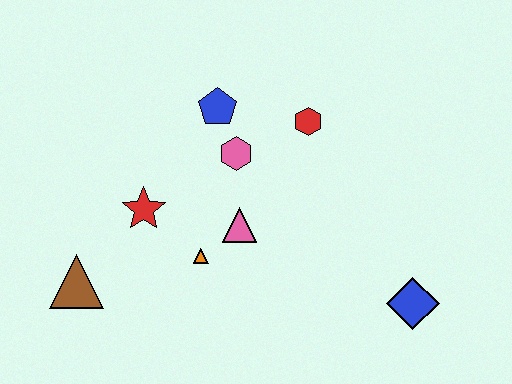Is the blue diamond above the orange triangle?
No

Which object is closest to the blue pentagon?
The pink hexagon is closest to the blue pentagon.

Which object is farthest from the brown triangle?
The blue diamond is farthest from the brown triangle.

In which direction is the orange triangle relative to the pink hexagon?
The orange triangle is below the pink hexagon.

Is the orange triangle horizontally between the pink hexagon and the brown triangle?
Yes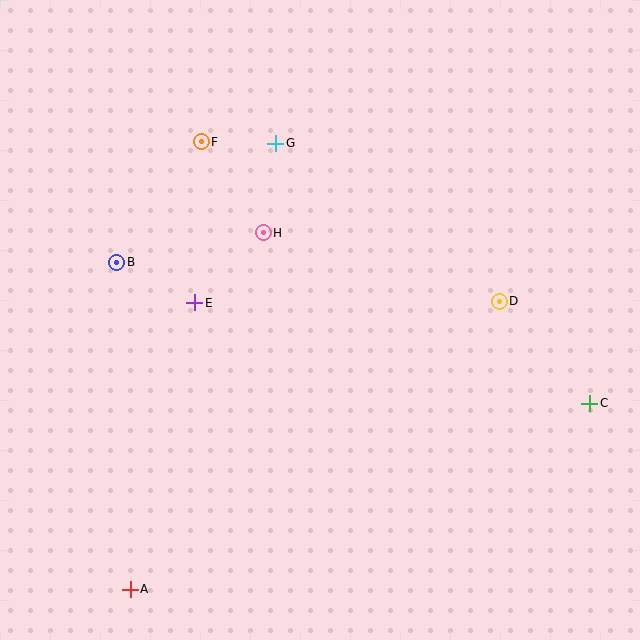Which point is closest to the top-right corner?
Point D is closest to the top-right corner.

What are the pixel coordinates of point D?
Point D is at (499, 301).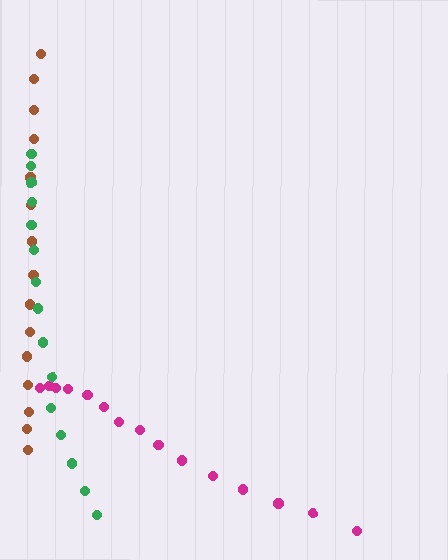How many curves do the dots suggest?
There are 3 distinct paths.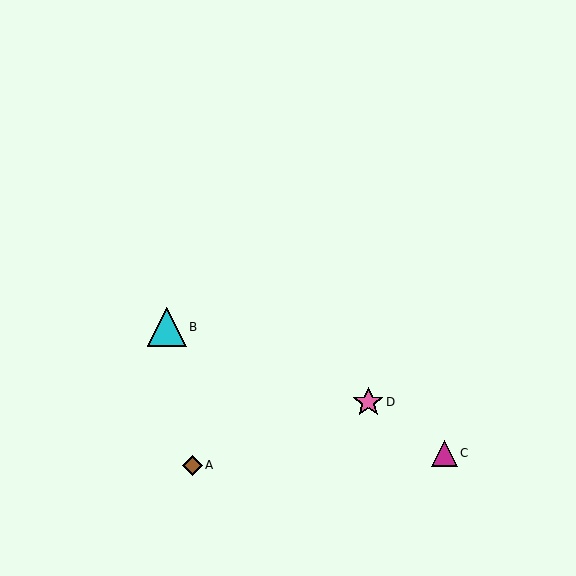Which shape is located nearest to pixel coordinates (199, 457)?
The brown diamond (labeled A) at (192, 465) is nearest to that location.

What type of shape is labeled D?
Shape D is a pink star.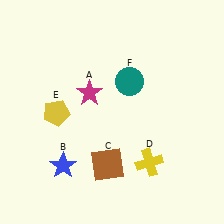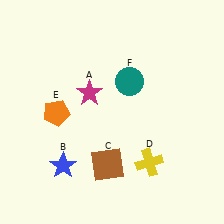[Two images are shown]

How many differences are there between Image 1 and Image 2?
There is 1 difference between the two images.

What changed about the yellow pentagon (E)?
In Image 1, E is yellow. In Image 2, it changed to orange.